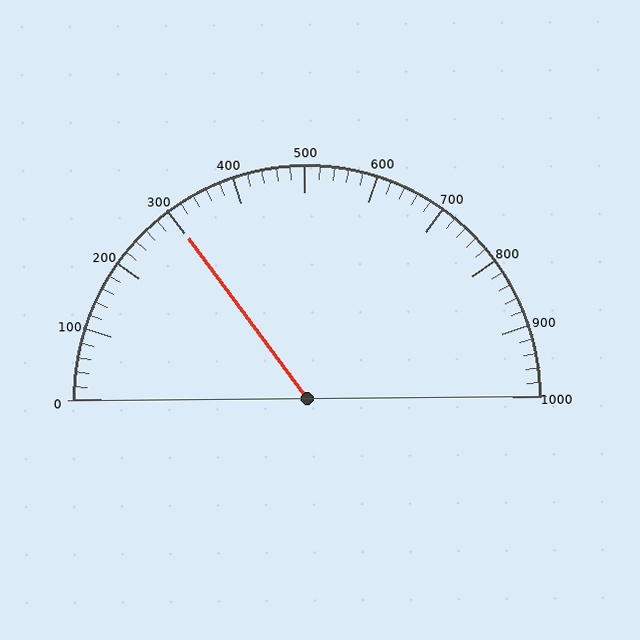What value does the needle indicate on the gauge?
The needle indicates approximately 300.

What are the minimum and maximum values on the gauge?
The gauge ranges from 0 to 1000.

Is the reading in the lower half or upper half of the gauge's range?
The reading is in the lower half of the range (0 to 1000).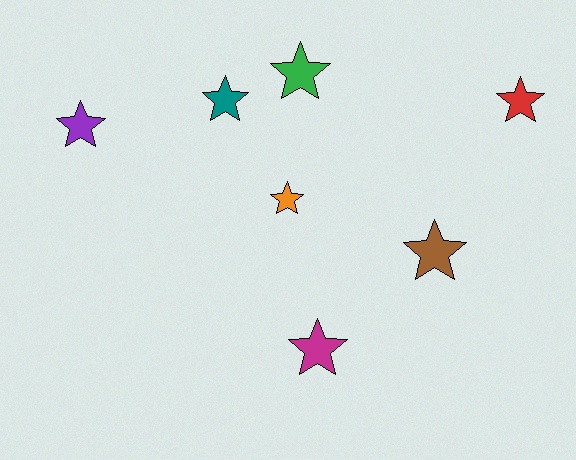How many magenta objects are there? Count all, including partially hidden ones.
There is 1 magenta object.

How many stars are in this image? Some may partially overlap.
There are 7 stars.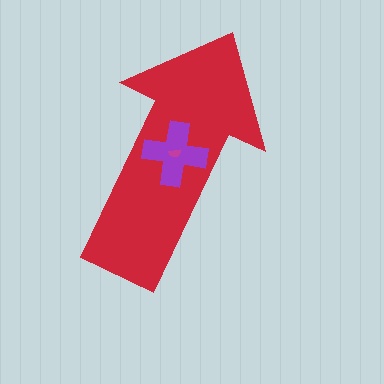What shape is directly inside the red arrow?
The purple cross.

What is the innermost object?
The magenta semicircle.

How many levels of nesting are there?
3.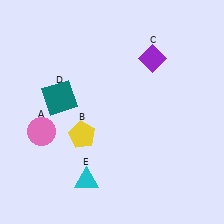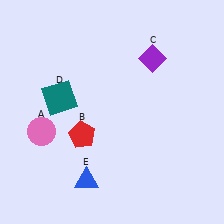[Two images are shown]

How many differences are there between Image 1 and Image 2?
There are 2 differences between the two images.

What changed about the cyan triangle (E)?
In Image 1, E is cyan. In Image 2, it changed to blue.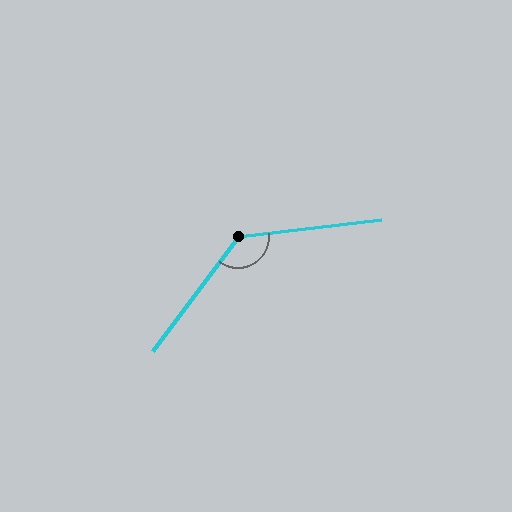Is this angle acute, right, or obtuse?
It is obtuse.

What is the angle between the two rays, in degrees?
Approximately 133 degrees.